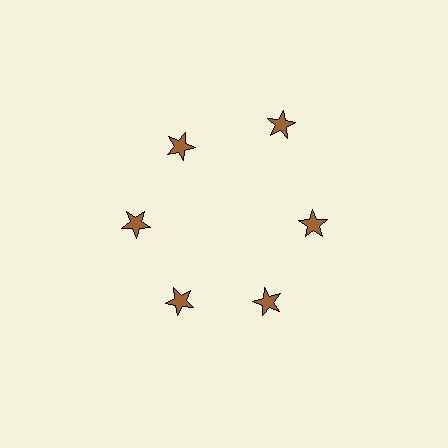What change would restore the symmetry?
The symmetry would be restored by moving it inward, back onto the ring so that all 6 stars sit at equal angles and equal distance from the center.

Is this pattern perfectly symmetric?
No. The 6 brown stars are arranged in a ring, but one element near the 1 o'clock position is pushed outward from the center, breaking the 6-fold rotational symmetry.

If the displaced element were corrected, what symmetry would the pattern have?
It would have 6-fold rotational symmetry — the pattern would map onto itself every 60 degrees.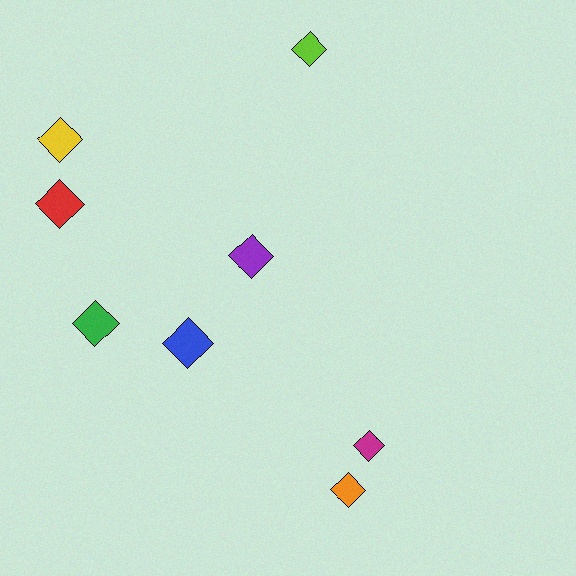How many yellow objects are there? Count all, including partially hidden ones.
There is 1 yellow object.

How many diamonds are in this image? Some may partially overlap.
There are 8 diamonds.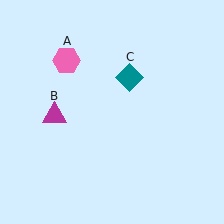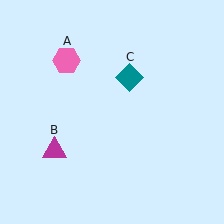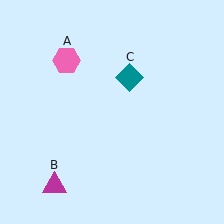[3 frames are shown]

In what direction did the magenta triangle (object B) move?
The magenta triangle (object B) moved down.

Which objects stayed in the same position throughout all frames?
Pink hexagon (object A) and teal diamond (object C) remained stationary.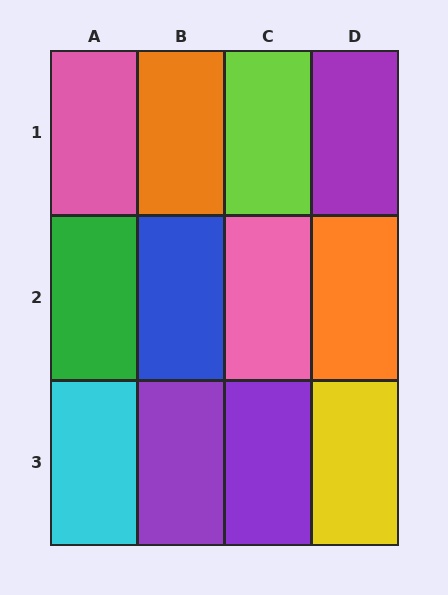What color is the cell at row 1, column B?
Orange.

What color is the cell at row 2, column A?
Green.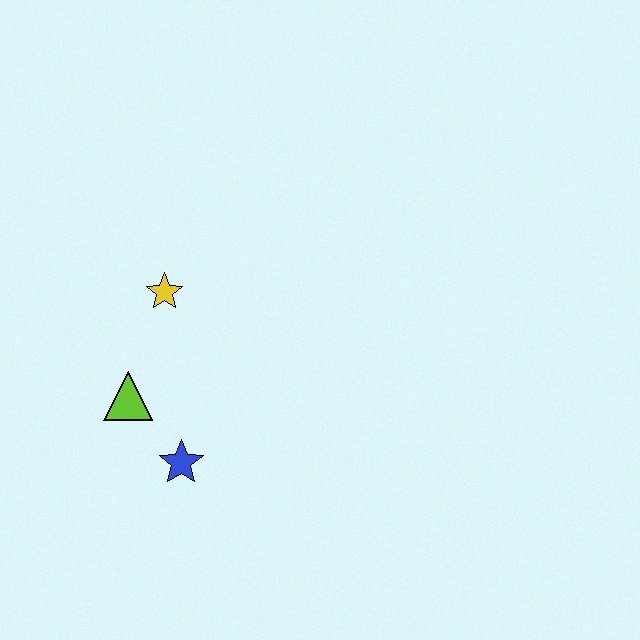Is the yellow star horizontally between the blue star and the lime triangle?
Yes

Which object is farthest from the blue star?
The yellow star is farthest from the blue star.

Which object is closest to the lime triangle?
The blue star is closest to the lime triangle.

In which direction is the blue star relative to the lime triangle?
The blue star is below the lime triangle.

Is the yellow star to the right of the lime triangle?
Yes